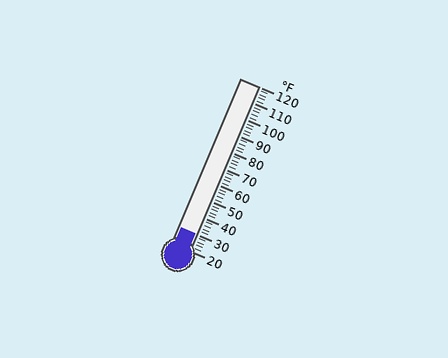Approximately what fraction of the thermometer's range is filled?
The thermometer is filled to approximately 10% of its range.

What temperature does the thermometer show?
The thermometer shows approximately 30°F.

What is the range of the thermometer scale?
The thermometer scale ranges from 20°F to 120°F.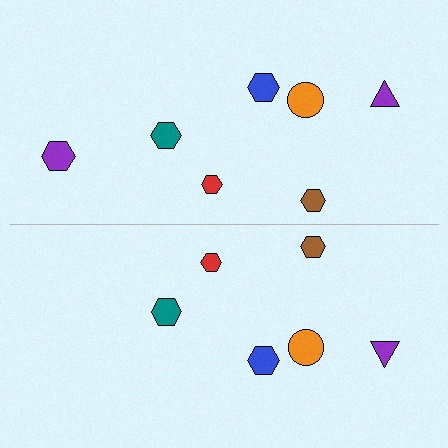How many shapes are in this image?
There are 13 shapes in this image.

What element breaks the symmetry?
A purple hexagon is missing from the bottom side.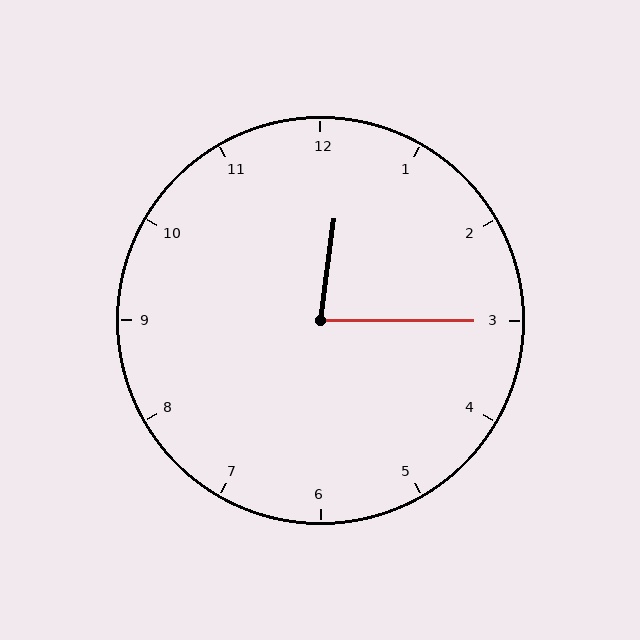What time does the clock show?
12:15.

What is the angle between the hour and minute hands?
Approximately 82 degrees.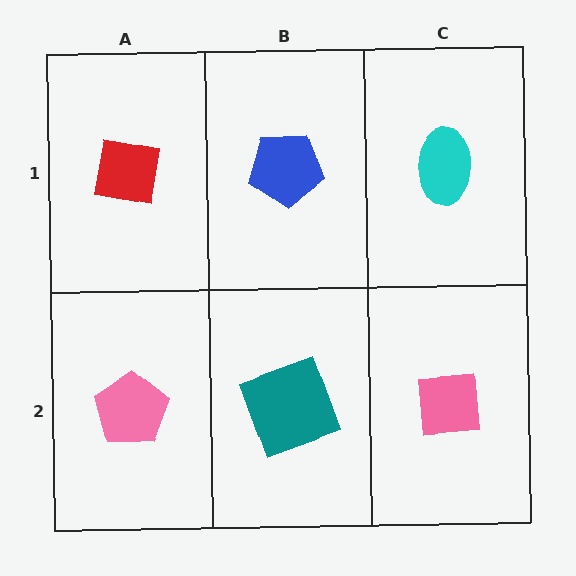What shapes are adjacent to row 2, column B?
A blue pentagon (row 1, column B), a pink pentagon (row 2, column A), a pink square (row 2, column C).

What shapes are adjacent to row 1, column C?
A pink square (row 2, column C), a blue pentagon (row 1, column B).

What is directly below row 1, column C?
A pink square.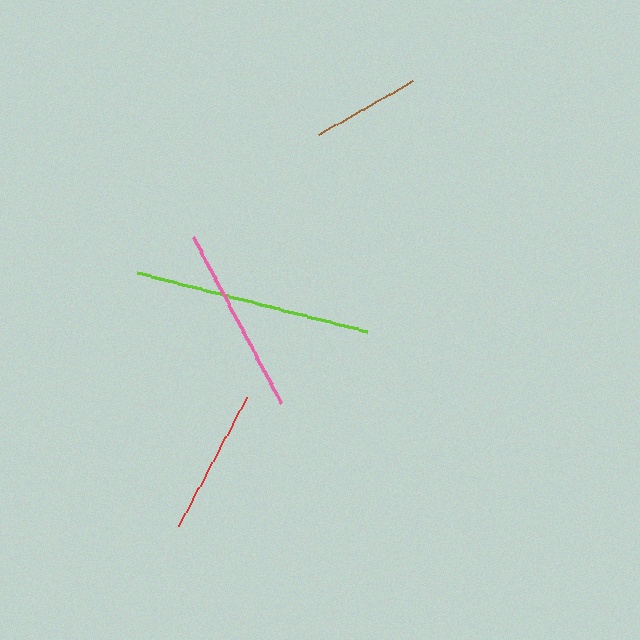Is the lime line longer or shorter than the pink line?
The lime line is longer than the pink line.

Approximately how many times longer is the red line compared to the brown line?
The red line is approximately 1.3 times the length of the brown line.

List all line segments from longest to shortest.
From longest to shortest: lime, pink, red, brown.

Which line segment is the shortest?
The brown line is the shortest at approximately 109 pixels.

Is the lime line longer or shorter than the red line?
The lime line is longer than the red line.